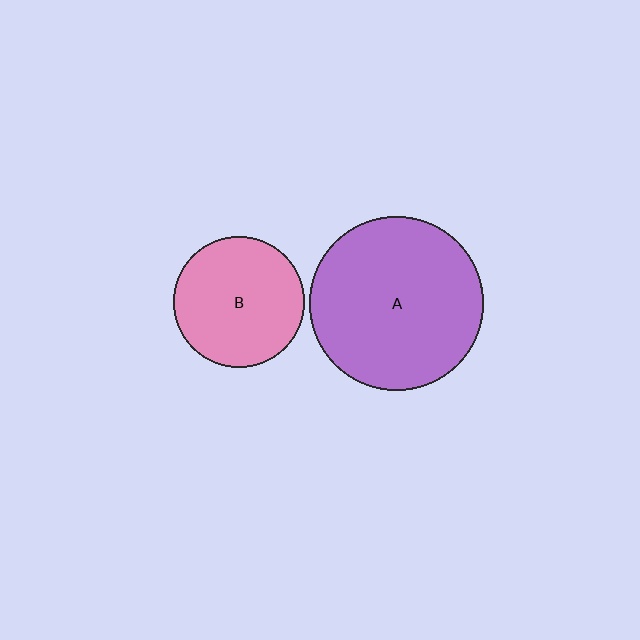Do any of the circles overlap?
No, none of the circles overlap.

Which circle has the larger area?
Circle A (purple).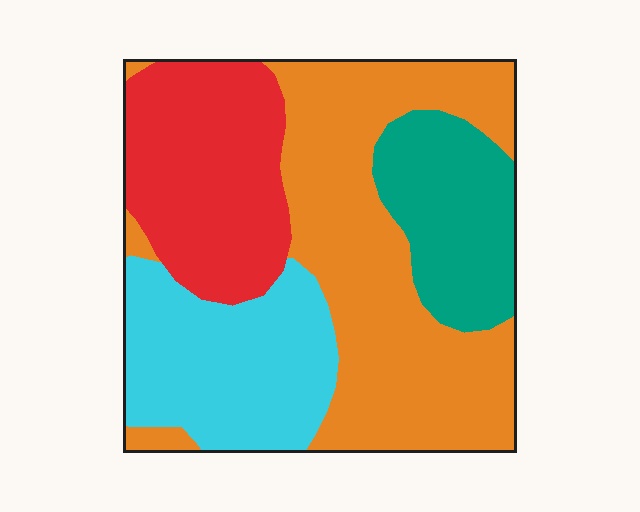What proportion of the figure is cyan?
Cyan covers about 20% of the figure.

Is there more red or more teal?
Red.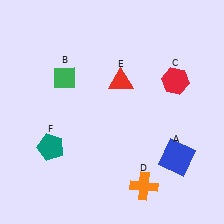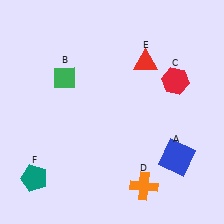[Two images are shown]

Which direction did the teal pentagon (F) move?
The teal pentagon (F) moved down.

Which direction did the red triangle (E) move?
The red triangle (E) moved right.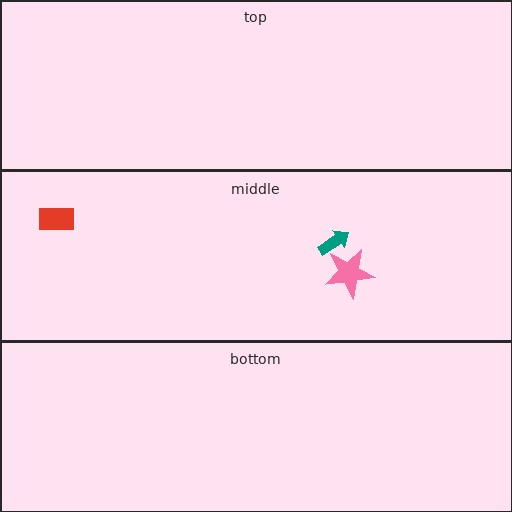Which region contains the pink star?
The middle region.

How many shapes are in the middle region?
3.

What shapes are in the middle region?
The pink star, the red rectangle, the teal arrow.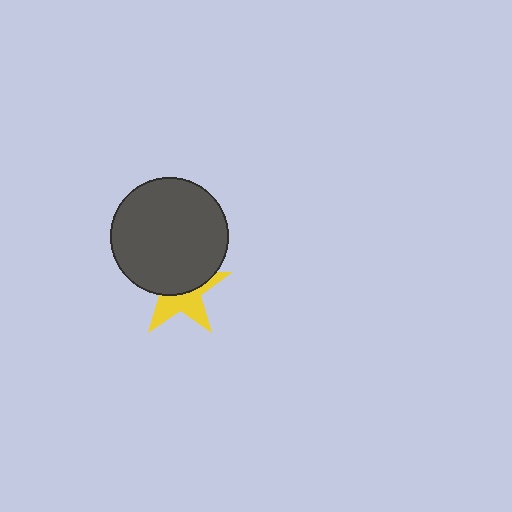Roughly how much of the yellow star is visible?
About half of it is visible (roughly 45%).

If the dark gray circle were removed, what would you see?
You would see the complete yellow star.